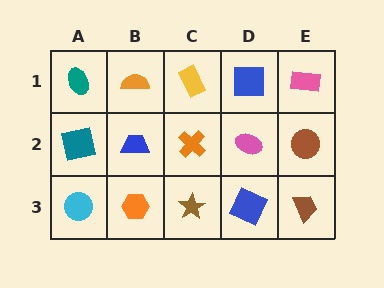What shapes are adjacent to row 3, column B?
A blue trapezoid (row 2, column B), a cyan circle (row 3, column A), a brown star (row 3, column C).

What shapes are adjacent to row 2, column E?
A pink rectangle (row 1, column E), a brown trapezoid (row 3, column E), a pink ellipse (row 2, column D).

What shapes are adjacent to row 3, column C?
An orange cross (row 2, column C), an orange hexagon (row 3, column B), a blue square (row 3, column D).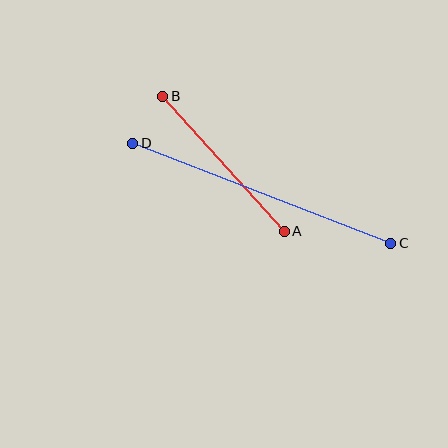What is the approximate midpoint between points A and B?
The midpoint is at approximately (224, 164) pixels.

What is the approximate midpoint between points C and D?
The midpoint is at approximately (262, 193) pixels.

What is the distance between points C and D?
The distance is approximately 277 pixels.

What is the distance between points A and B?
The distance is approximately 182 pixels.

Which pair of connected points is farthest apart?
Points C and D are farthest apart.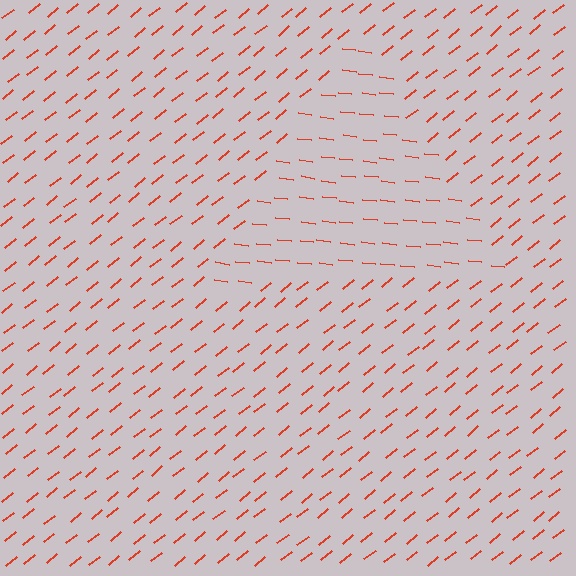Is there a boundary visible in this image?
Yes, there is a texture boundary formed by a change in line orientation.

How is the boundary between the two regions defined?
The boundary is defined purely by a change in line orientation (approximately 45 degrees difference). All lines are the same color and thickness.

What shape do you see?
I see a triangle.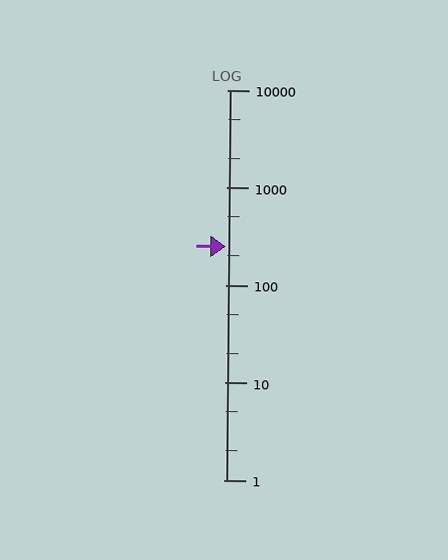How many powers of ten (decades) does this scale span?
The scale spans 4 decades, from 1 to 10000.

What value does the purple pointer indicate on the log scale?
The pointer indicates approximately 250.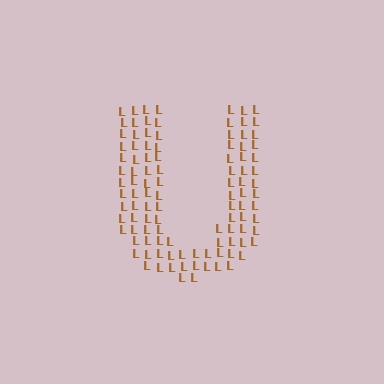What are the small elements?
The small elements are letter L's.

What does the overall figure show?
The overall figure shows the letter U.